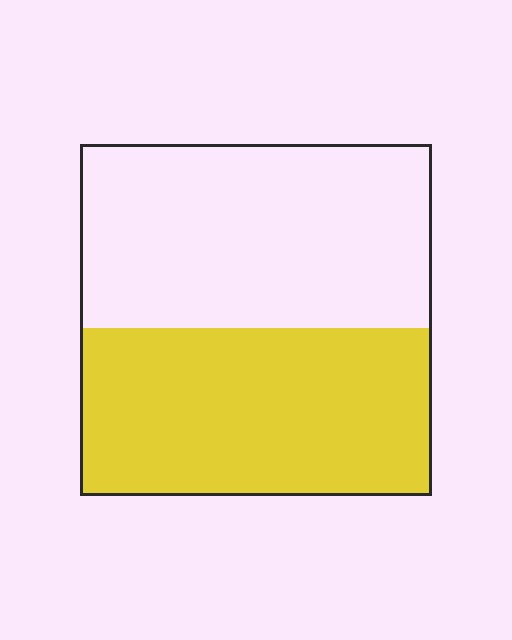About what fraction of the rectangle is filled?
About one half (1/2).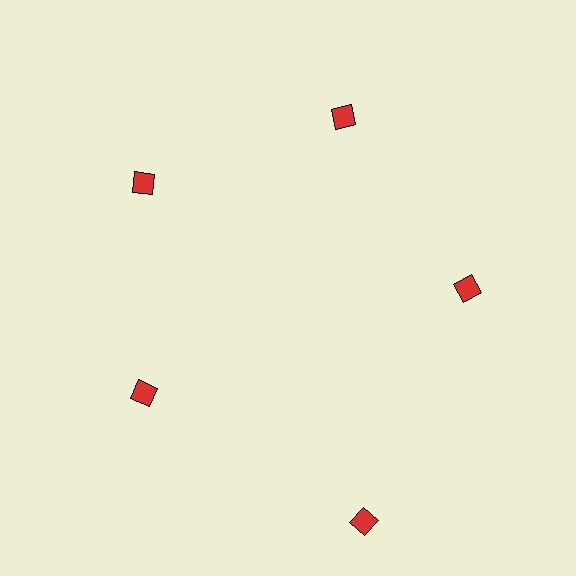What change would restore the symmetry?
The symmetry would be restored by moving it inward, back onto the ring so that all 5 diamonds sit at equal angles and equal distance from the center.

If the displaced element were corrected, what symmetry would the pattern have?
It would have 5-fold rotational symmetry — the pattern would map onto itself every 72 degrees.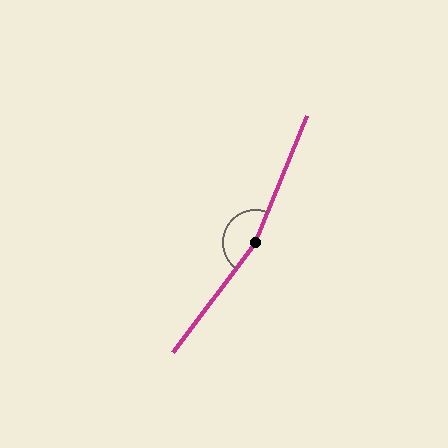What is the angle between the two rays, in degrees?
Approximately 165 degrees.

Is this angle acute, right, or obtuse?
It is obtuse.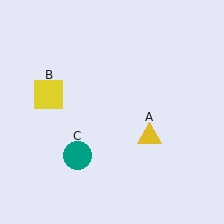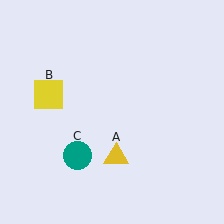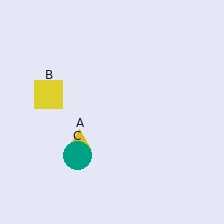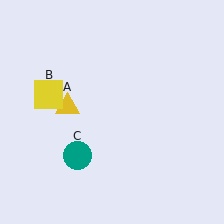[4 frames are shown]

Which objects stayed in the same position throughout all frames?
Yellow square (object B) and teal circle (object C) remained stationary.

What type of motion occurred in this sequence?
The yellow triangle (object A) rotated clockwise around the center of the scene.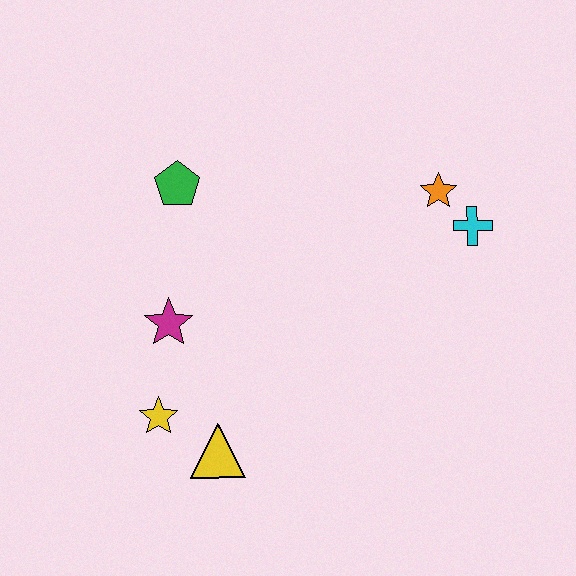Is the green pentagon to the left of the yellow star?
No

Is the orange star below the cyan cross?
No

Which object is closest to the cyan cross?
The orange star is closest to the cyan cross.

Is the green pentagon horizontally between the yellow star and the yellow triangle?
Yes